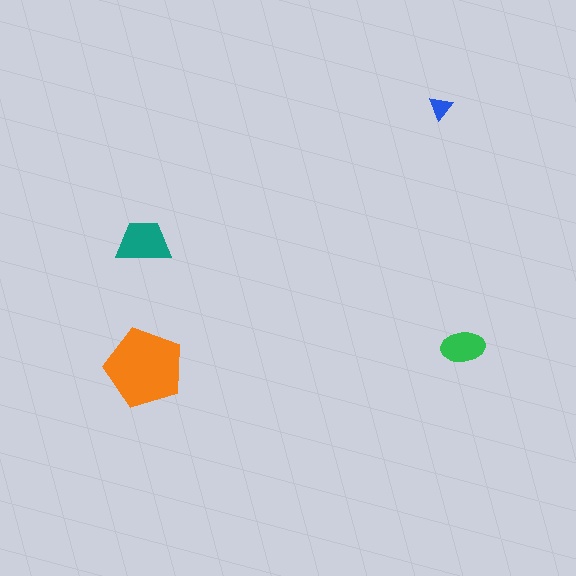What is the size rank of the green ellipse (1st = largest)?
3rd.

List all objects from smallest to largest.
The blue triangle, the green ellipse, the teal trapezoid, the orange pentagon.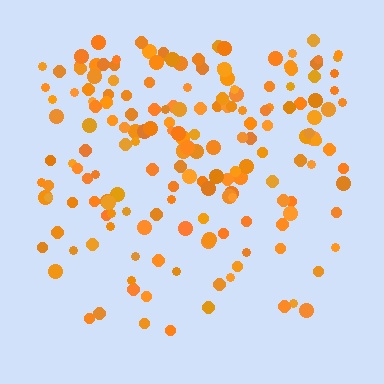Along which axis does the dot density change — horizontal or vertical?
Vertical.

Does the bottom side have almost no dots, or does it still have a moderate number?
Still a moderate number, just noticeably fewer than the top.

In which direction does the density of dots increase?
From bottom to top, with the top side densest.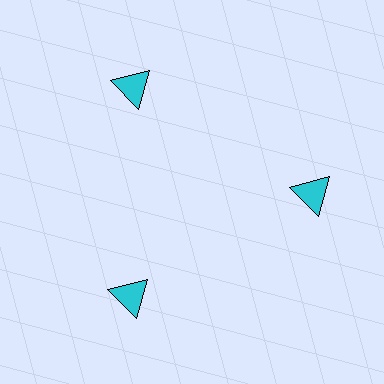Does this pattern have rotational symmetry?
Yes, this pattern has 3-fold rotational symmetry. It looks the same after rotating 120 degrees around the center.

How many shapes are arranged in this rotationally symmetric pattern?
There are 3 shapes, arranged in 3 groups of 1.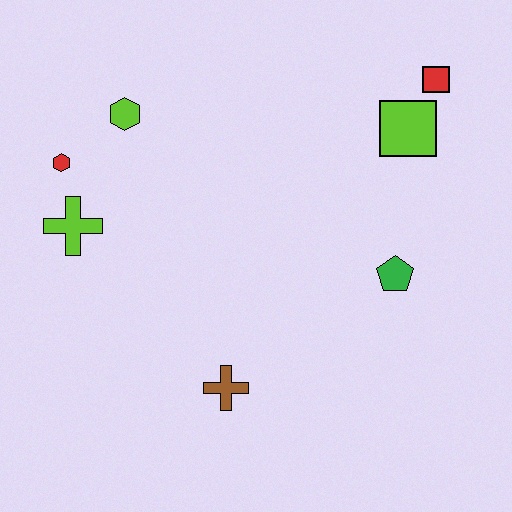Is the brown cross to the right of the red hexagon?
Yes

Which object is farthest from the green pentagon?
The red hexagon is farthest from the green pentagon.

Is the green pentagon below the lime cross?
Yes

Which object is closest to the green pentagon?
The lime square is closest to the green pentagon.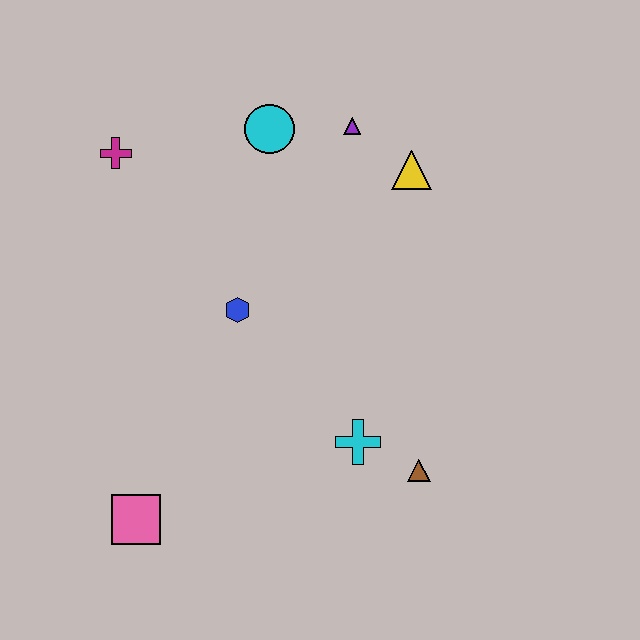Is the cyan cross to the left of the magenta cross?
No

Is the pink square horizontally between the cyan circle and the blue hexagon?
No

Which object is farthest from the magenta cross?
The brown triangle is farthest from the magenta cross.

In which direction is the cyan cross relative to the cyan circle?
The cyan cross is below the cyan circle.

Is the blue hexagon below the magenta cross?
Yes